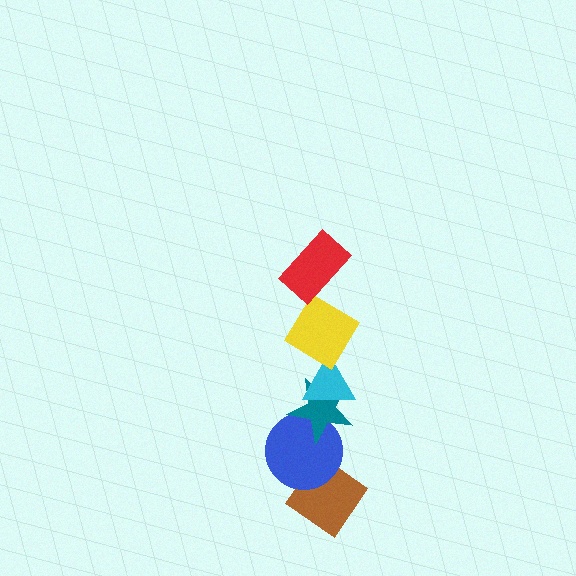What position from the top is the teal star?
The teal star is 4th from the top.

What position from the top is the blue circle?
The blue circle is 5th from the top.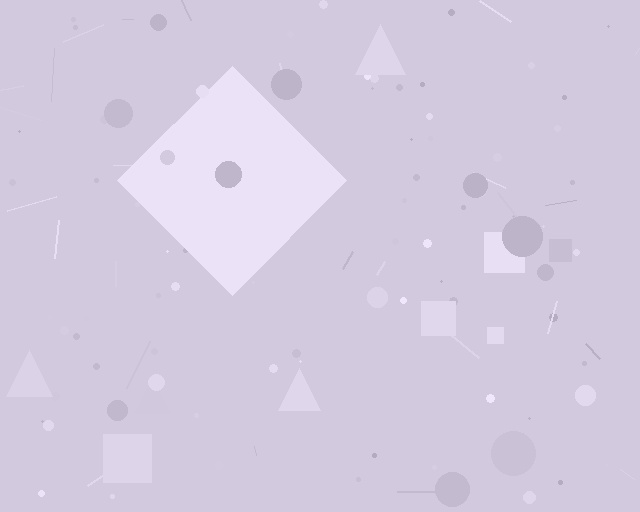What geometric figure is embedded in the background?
A diamond is embedded in the background.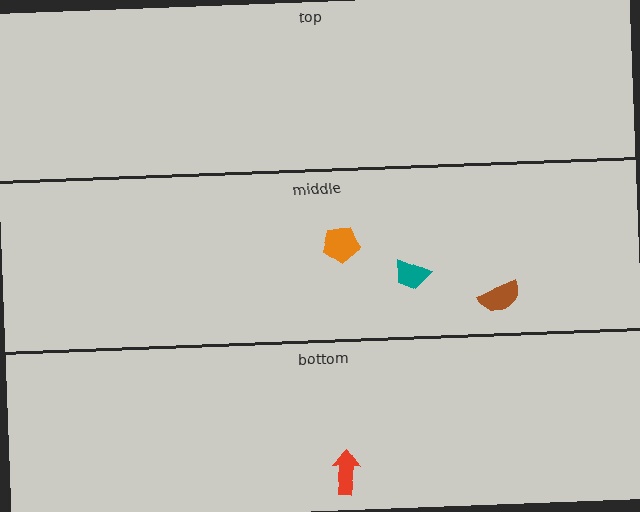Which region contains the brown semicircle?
The middle region.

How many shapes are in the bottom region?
1.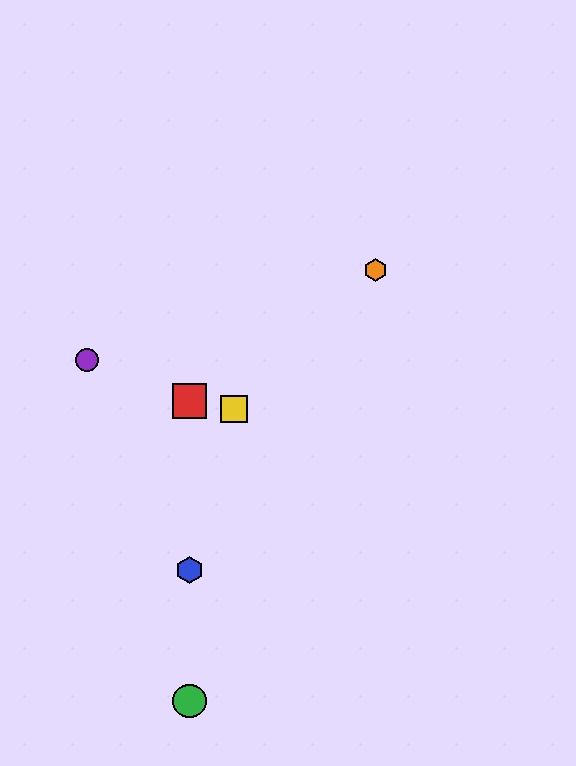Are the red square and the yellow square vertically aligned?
No, the red square is at x≈189 and the yellow square is at x≈234.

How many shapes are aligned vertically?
3 shapes (the red square, the blue hexagon, the green circle) are aligned vertically.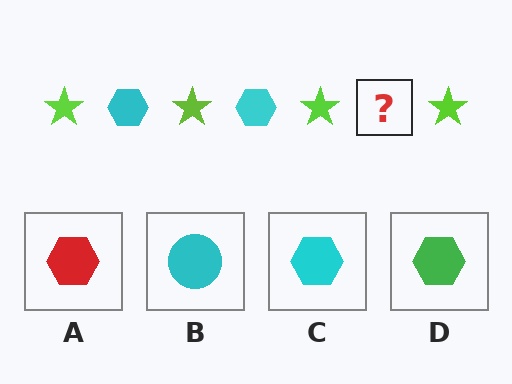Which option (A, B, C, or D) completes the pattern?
C.